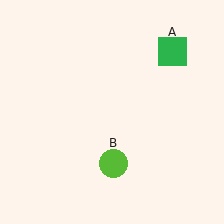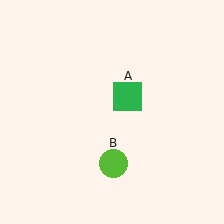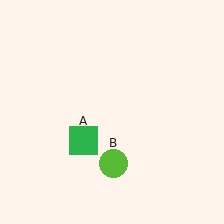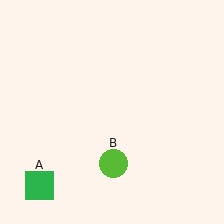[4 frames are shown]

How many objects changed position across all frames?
1 object changed position: green square (object A).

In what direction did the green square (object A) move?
The green square (object A) moved down and to the left.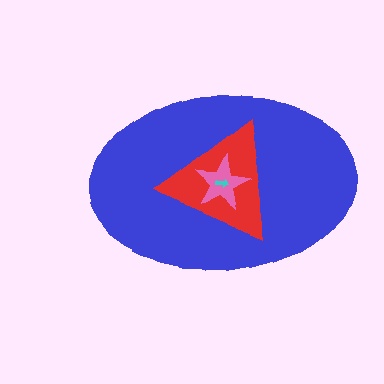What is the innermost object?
The cyan arrow.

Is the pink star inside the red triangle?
Yes.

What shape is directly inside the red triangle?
The pink star.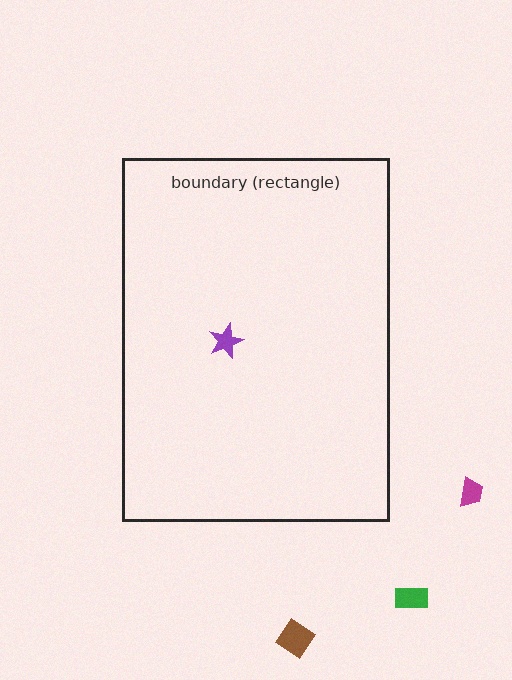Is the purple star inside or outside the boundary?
Inside.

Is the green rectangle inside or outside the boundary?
Outside.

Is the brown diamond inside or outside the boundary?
Outside.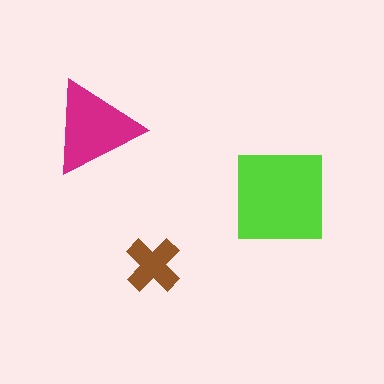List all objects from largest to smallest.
The lime square, the magenta triangle, the brown cross.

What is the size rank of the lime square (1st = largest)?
1st.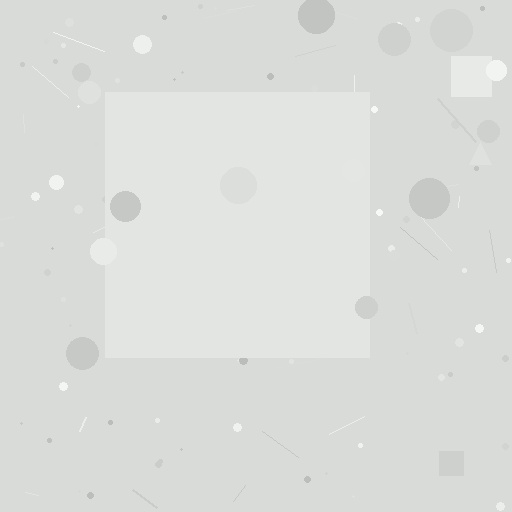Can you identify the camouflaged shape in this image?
The camouflaged shape is a square.